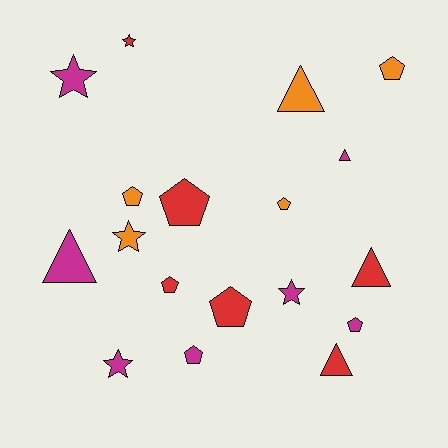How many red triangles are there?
There are 2 red triangles.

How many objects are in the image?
There are 18 objects.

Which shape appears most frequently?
Pentagon, with 8 objects.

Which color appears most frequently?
Magenta, with 7 objects.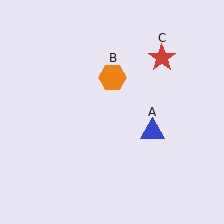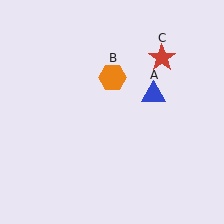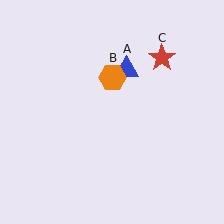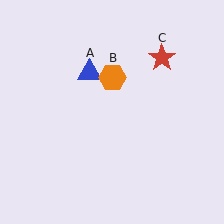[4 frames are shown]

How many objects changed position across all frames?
1 object changed position: blue triangle (object A).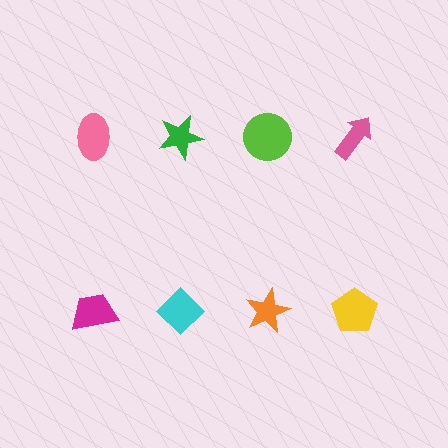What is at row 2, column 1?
A magenta trapezoid.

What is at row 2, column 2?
A cyan diamond.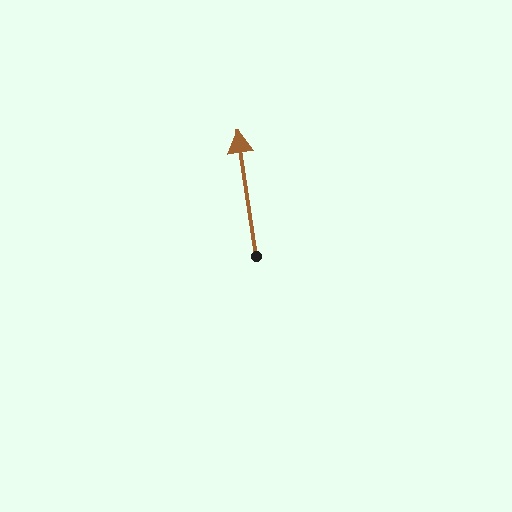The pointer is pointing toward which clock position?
Roughly 12 o'clock.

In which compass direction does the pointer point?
North.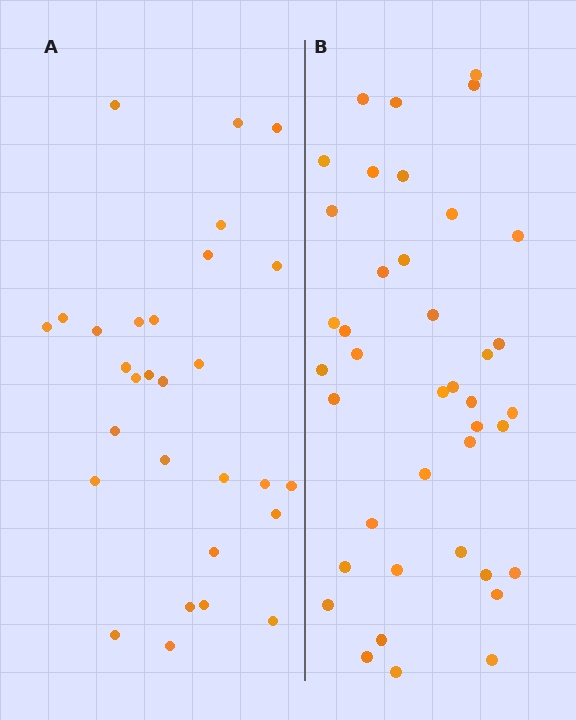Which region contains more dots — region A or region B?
Region B (the right region) has more dots.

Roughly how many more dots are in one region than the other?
Region B has roughly 12 or so more dots than region A.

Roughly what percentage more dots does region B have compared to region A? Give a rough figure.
About 40% more.